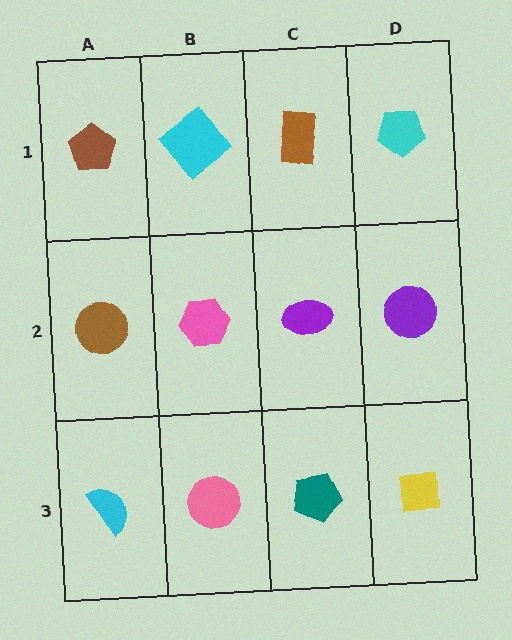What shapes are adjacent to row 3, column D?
A purple circle (row 2, column D), a teal pentagon (row 3, column C).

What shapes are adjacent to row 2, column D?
A cyan pentagon (row 1, column D), a yellow square (row 3, column D), a purple ellipse (row 2, column C).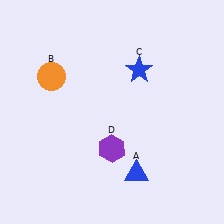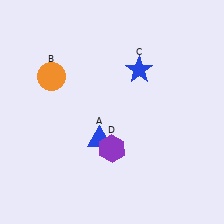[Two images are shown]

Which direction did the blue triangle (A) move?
The blue triangle (A) moved left.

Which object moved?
The blue triangle (A) moved left.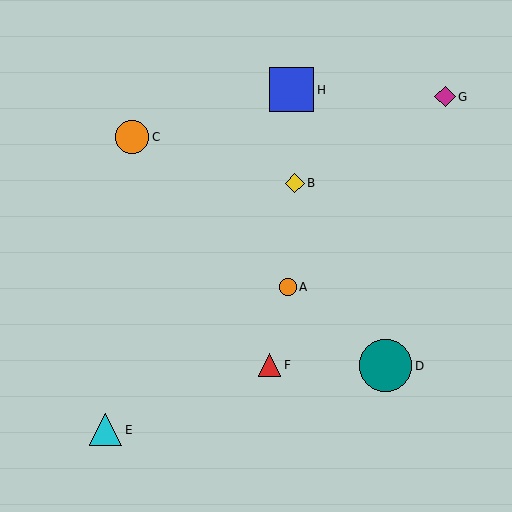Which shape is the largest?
The teal circle (labeled D) is the largest.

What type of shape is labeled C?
Shape C is an orange circle.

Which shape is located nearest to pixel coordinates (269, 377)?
The red triangle (labeled F) at (270, 365) is nearest to that location.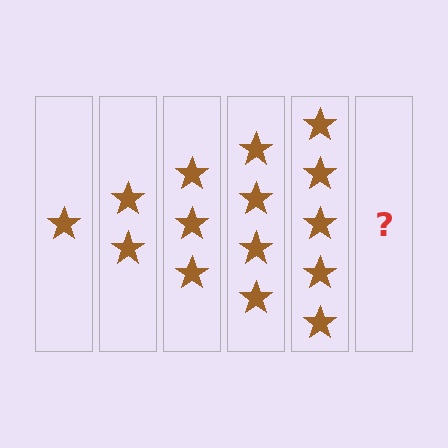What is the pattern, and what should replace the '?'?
The pattern is that each step adds one more star. The '?' should be 6 stars.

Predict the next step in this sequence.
The next step is 6 stars.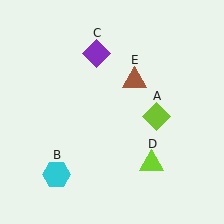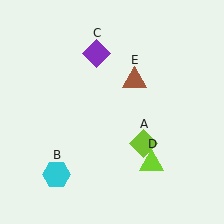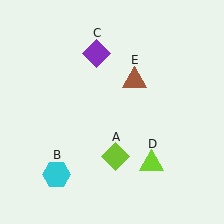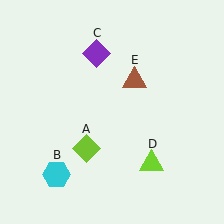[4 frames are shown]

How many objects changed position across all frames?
1 object changed position: lime diamond (object A).